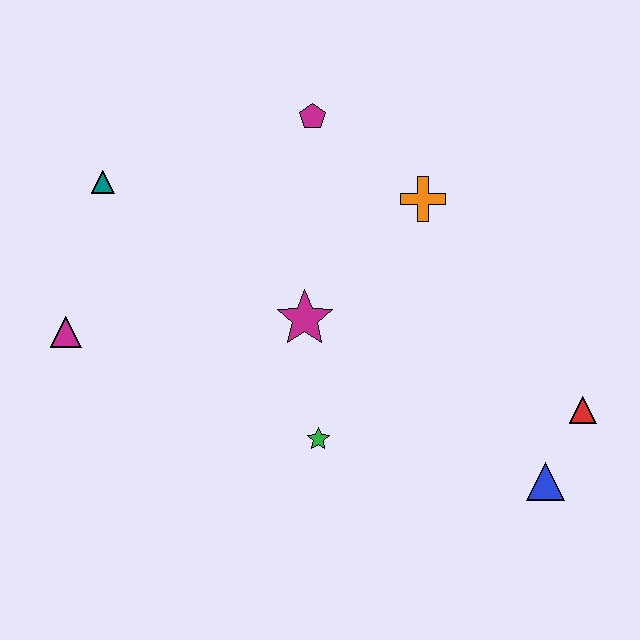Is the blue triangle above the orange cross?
No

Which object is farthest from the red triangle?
The teal triangle is farthest from the red triangle.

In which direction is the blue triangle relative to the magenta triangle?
The blue triangle is to the right of the magenta triangle.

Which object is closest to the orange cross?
The magenta pentagon is closest to the orange cross.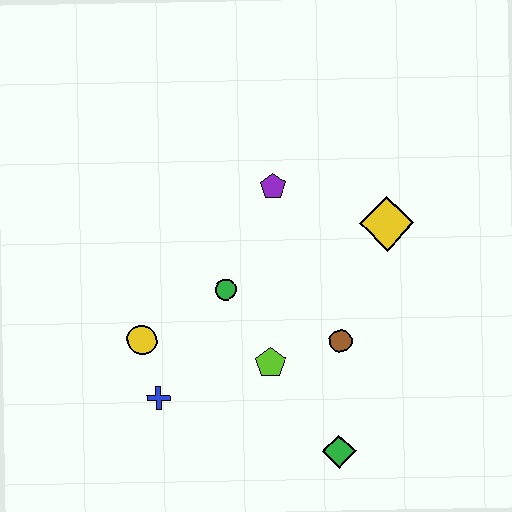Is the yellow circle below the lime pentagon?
No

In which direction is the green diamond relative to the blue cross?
The green diamond is to the right of the blue cross.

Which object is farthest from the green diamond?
The purple pentagon is farthest from the green diamond.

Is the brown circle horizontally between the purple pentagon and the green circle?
No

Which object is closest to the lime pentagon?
The brown circle is closest to the lime pentagon.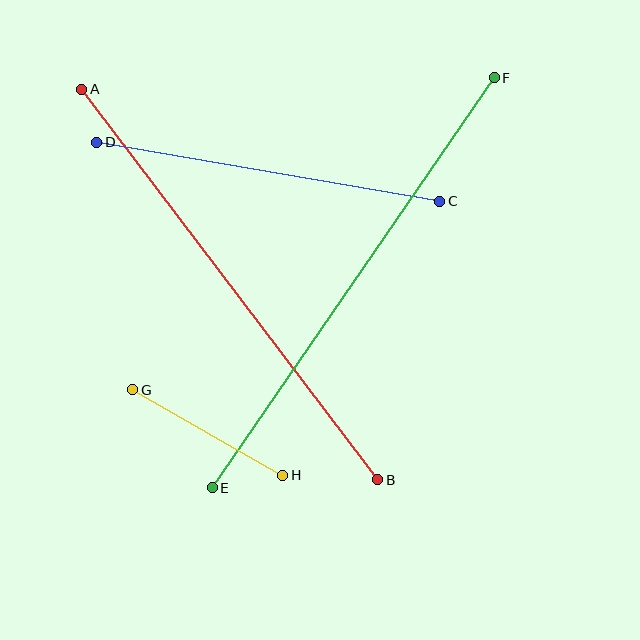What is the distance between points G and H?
The distance is approximately 173 pixels.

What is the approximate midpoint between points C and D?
The midpoint is at approximately (268, 172) pixels.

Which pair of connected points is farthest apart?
Points E and F are farthest apart.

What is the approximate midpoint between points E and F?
The midpoint is at approximately (353, 283) pixels.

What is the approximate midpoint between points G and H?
The midpoint is at approximately (208, 433) pixels.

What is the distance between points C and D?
The distance is approximately 348 pixels.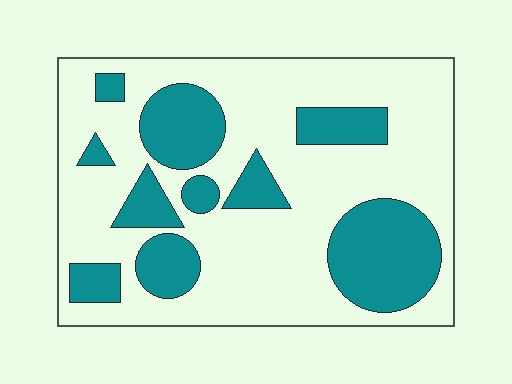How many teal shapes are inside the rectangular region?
10.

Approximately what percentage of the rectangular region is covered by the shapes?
Approximately 30%.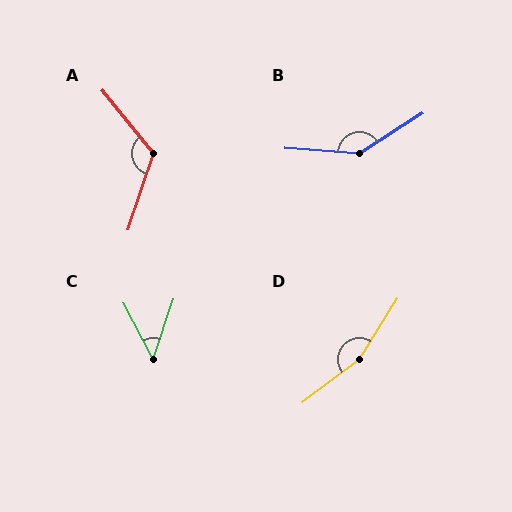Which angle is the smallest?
C, at approximately 47 degrees.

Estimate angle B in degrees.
Approximately 143 degrees.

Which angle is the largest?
D, at approximately 159 degrees.